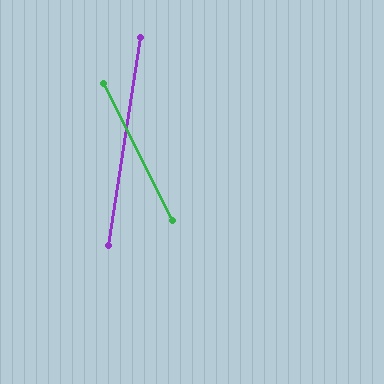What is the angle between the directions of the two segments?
Approximately 35 degrees.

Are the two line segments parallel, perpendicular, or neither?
Neither parallel nor perpendicular — they differ by about 35°.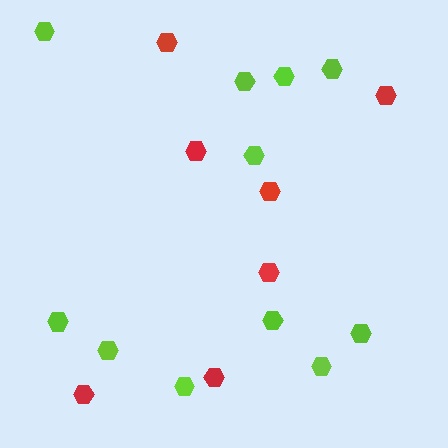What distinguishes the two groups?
There are 2 groups: one group of red hexagons (7) and one group of lime hexagons (11).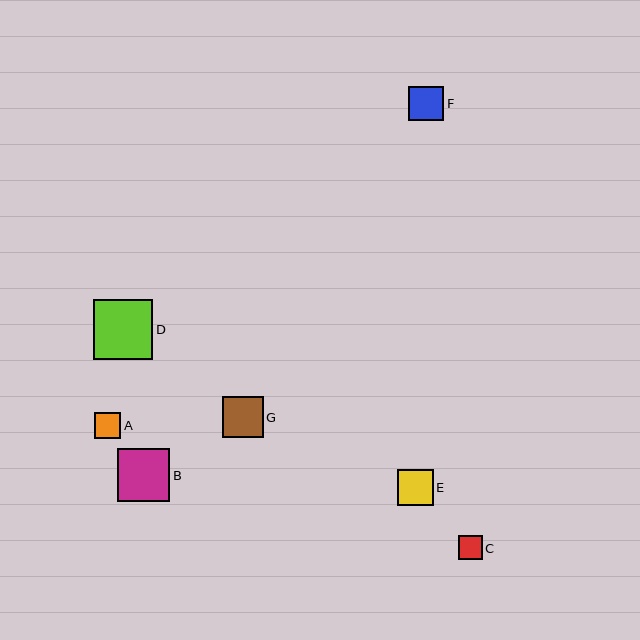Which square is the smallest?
Square C is the smallest with a size of approximately 24 pixels.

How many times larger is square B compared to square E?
Square B is approximately 1.5 times the size of square E.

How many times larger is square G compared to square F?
Square G is approximately 1.2 times the size of square F.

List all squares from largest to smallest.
From largest to smallest: D, B, G, E, F, A, C.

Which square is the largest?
Square D is the largest with a size of approximately 60 pixels.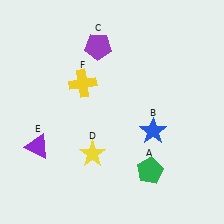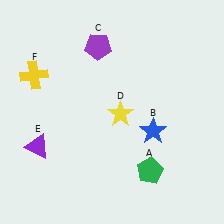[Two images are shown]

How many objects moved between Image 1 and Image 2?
2 objects moved between the two images.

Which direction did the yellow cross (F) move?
The yellow cross (F) moved left.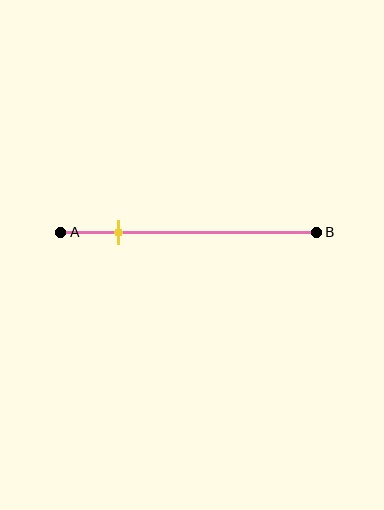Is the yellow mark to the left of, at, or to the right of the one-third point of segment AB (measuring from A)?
The yellow mark is to the left of the one-third point of segment AB.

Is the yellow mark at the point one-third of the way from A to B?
No, the mark is at about 25% from A, not at the 33% one-third point.